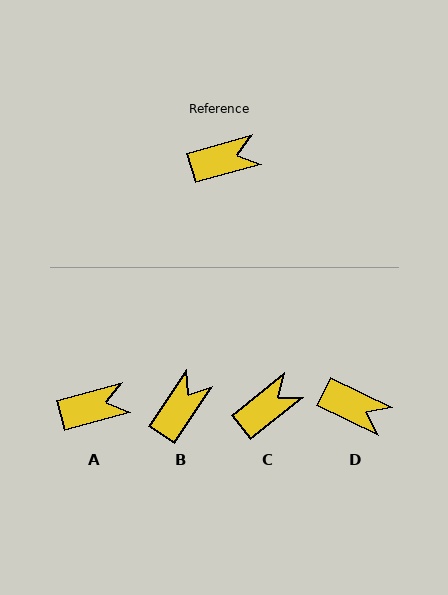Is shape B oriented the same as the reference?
No, it is off by about 41 degrees.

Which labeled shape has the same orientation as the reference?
A.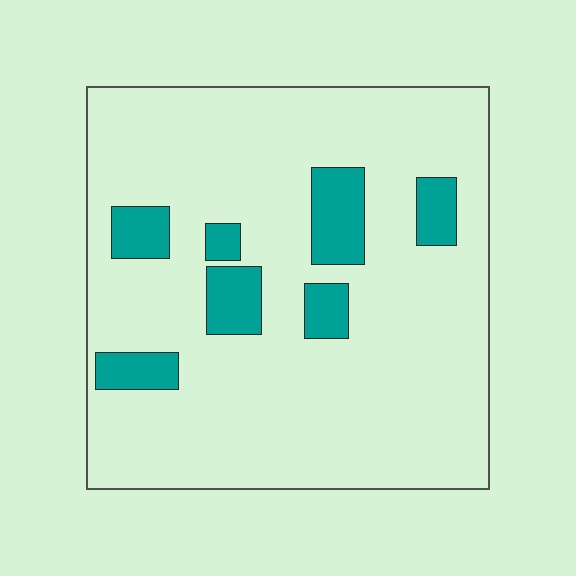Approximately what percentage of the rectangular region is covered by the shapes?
Approximately 15%.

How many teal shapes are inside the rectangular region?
7.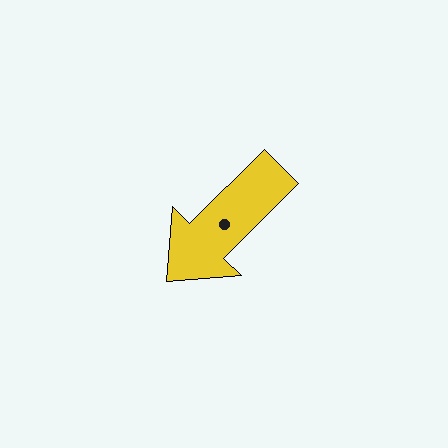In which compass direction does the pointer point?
Southwest.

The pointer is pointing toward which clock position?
Roughly 8 o'clock.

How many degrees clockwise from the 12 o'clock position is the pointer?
Approximately 225 degrees.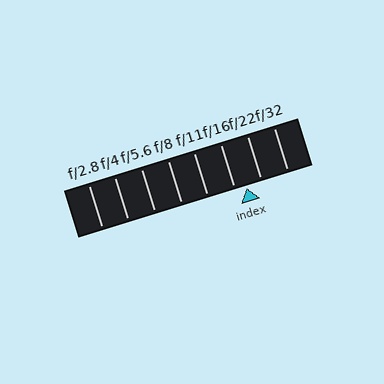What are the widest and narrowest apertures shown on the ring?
The widest aperture shown is f/2.8 and the narrowest is f/32.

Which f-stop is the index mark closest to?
The index mark is closest to f/16.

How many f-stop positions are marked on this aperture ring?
There are 8 f-stop positions marked.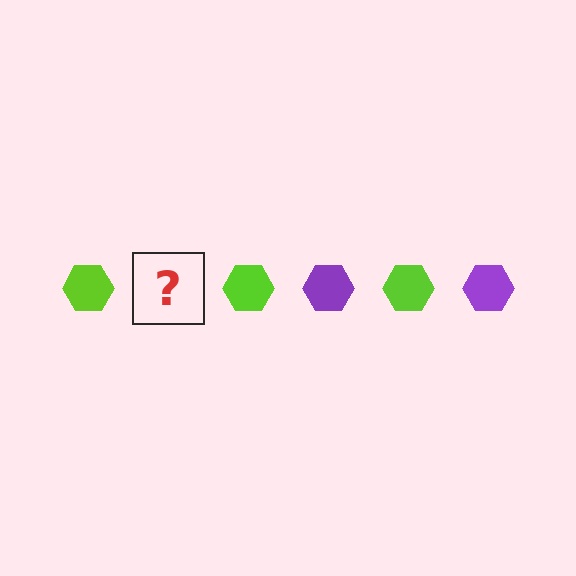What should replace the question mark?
The question mark should be replaced with a purple hexagon.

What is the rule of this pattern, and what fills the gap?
The rule is that the pattern cycles through lime, purple hexagons. The gap should be filled with a purple hexagon.